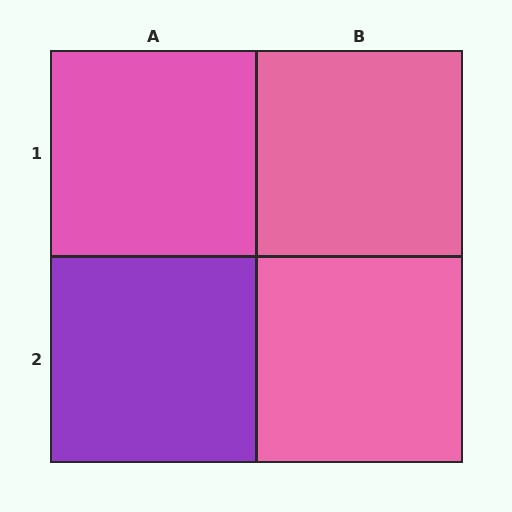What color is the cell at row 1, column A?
Pink.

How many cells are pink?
3 cells are pink.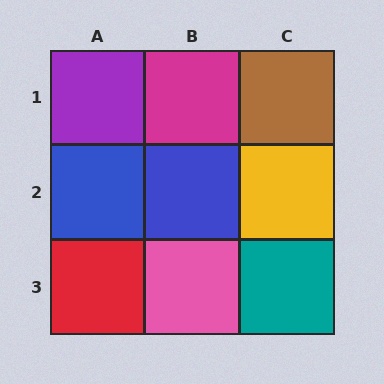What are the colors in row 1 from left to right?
Purple, magenta, brown.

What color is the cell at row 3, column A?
Red.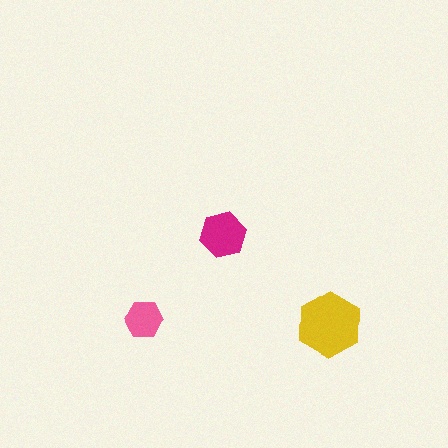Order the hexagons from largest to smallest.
the yellow one, the magenta one, the pink one.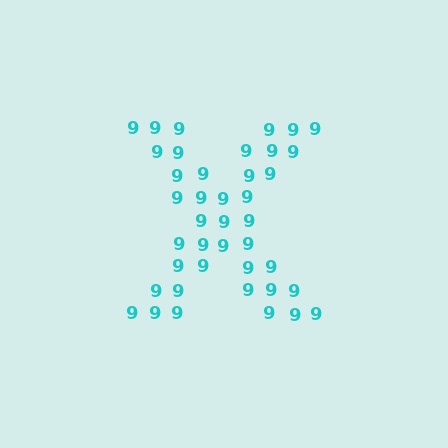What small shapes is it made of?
It is made of small digit 9's.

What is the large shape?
The large shape is the letter X.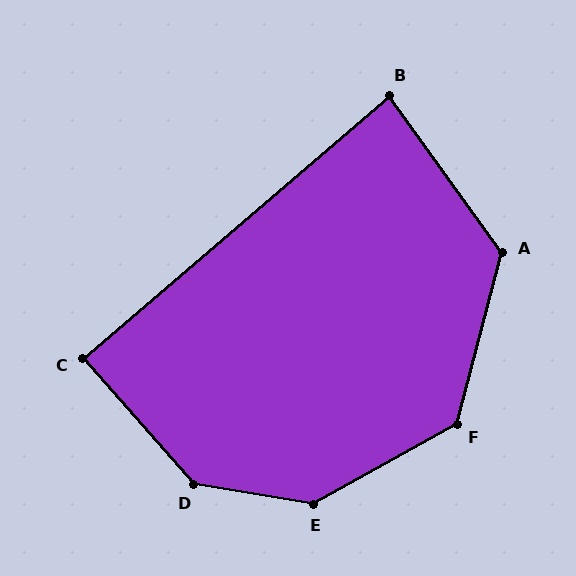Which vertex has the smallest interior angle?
B, at approximately 85 degrees.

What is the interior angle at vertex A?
Approximately 129 degrees (obtuse).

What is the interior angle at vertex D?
Approximately 141 degrees (obtuse).